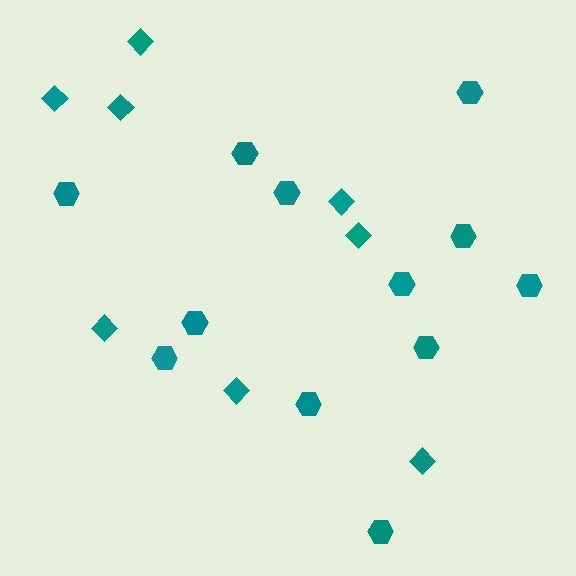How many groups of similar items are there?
There are 2 groups: one group of hexagons (12) and one group of diamonds (8).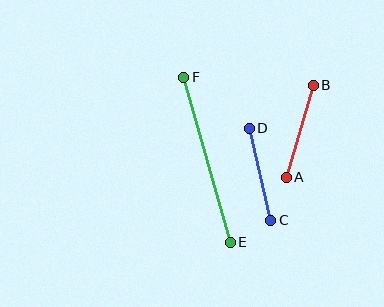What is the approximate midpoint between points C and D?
The midpoint is at approximately (260, 174) pixels.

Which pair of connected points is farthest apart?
Points E and F are farthest apart.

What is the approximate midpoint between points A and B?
The midpoint is at approximately (300, 131) pixels.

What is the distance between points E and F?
The distance is approximately 172 pixels.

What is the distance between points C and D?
The distance is approximately 95 pixels.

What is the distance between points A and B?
The distance is approximately 96 pixels.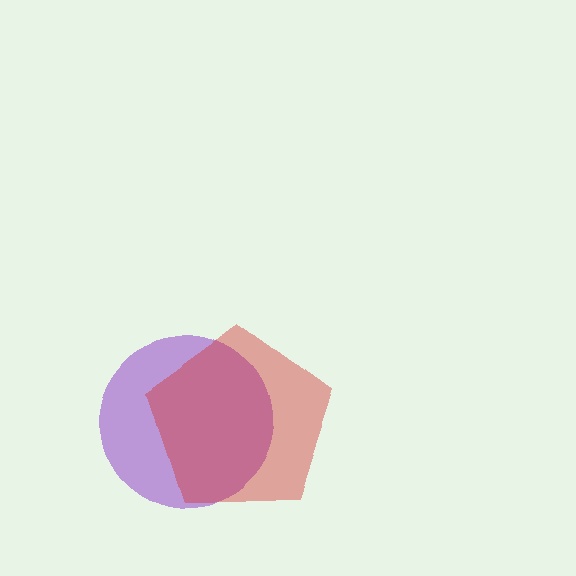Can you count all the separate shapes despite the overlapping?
Yes, there are 2 separate shapes.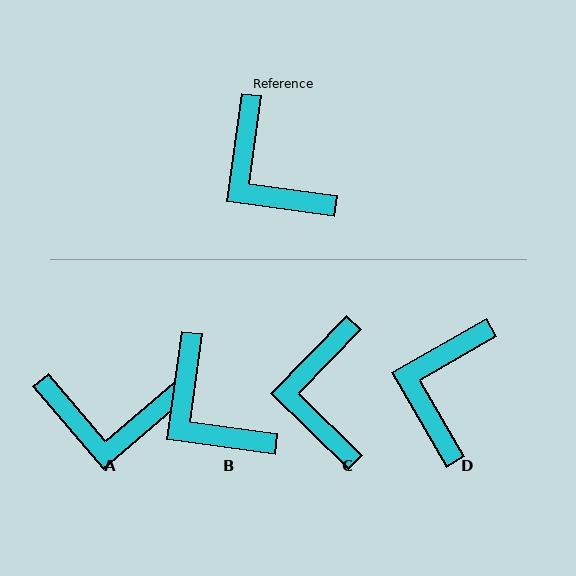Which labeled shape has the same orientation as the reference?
B.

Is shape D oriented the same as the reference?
No, it is off by about 52 degrees.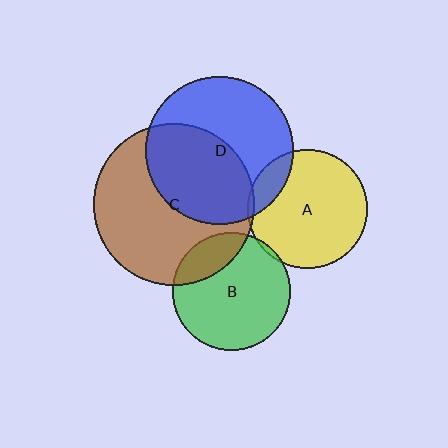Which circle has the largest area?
Circle C (brown).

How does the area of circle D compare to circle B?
Approximately 1.6 times.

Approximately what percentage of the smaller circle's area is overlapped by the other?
Approximately 5%.